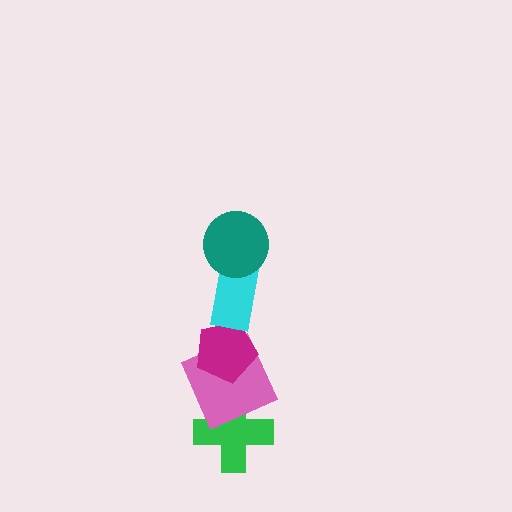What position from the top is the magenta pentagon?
The magenta pentagon is 3rd from the top.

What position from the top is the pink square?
The pink square is 4th from the top.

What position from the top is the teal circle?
The teal circle is 1st from the top.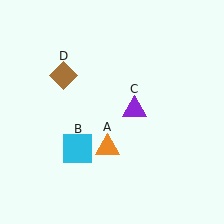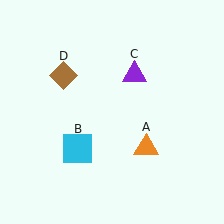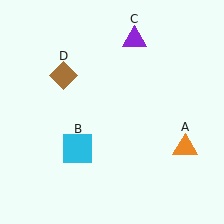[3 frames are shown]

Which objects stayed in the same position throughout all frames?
Cyan square (object B) and brown diamond (object D) remained stationary.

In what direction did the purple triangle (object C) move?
The purple triangle (object C) moved up.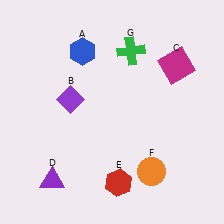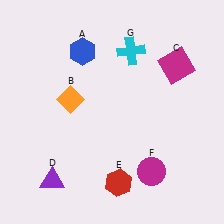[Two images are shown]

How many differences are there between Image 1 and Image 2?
There are 3 differences between the two images.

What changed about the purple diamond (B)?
In Image 1, B is purple. In Image 2, it changed to orange.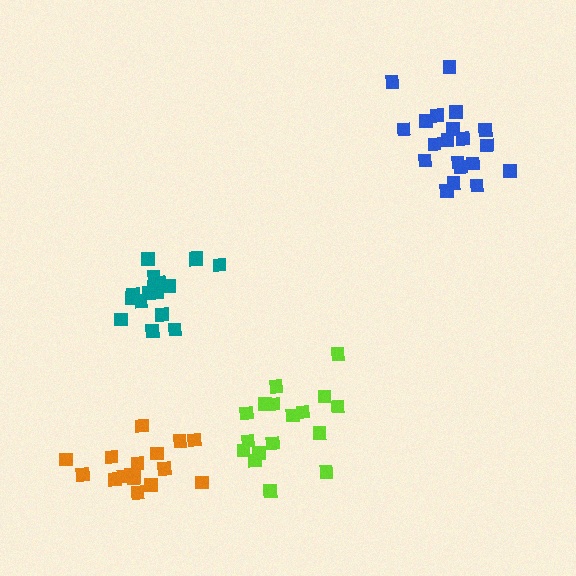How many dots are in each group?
Group 1: 17 dots, Group 2: 16 dots, Group 3: 20 dots, Group 4: 17 dots (70 total).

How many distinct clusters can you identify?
There are 4 distinct clusters.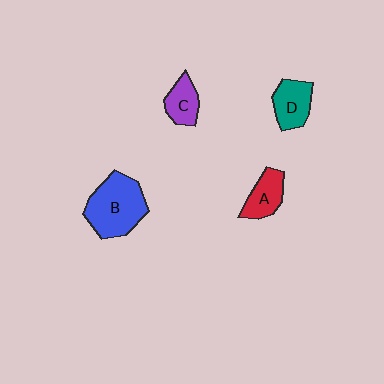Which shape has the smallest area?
Shape C (purple).